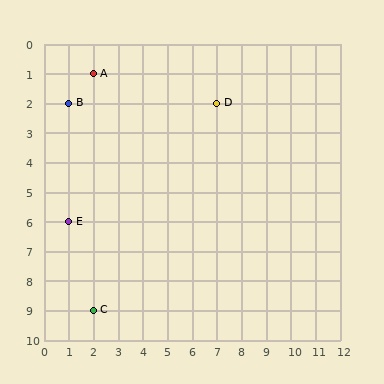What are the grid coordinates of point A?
Point A is at grid coordinates (2, 1).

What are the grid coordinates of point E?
Point E is at grid coordinates (1, 6).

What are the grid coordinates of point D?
Point D is at grid coordinates (7, 2).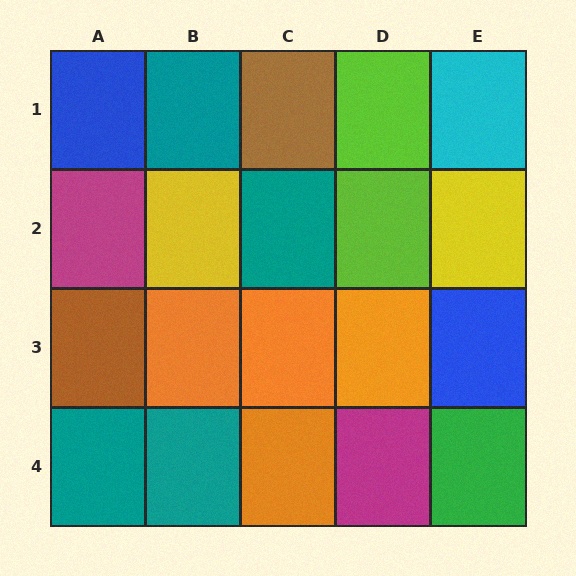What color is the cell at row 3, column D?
Orange.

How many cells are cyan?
1 cell is cyan.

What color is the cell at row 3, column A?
Brown.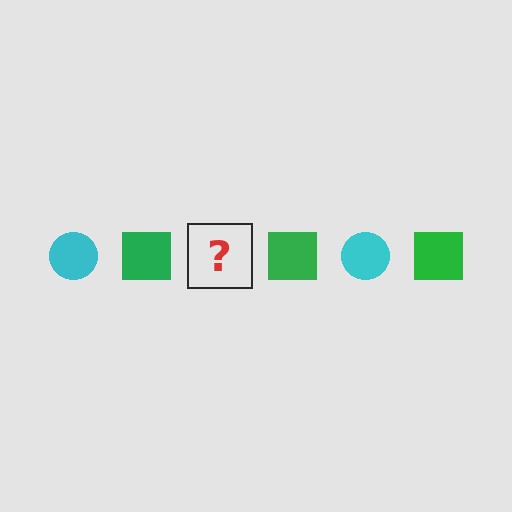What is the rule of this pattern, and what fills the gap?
The rule is that the pattern alternates between cyan circle and green square. The gap should be filled with a cyan circle.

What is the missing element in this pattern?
The missing element is a cyan circle.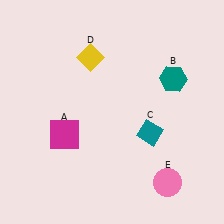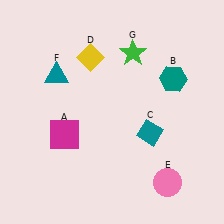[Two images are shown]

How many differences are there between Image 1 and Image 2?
There are 2 differences between the two images.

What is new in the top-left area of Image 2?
A teal triangle (F) was added in the top-left area of Image 2.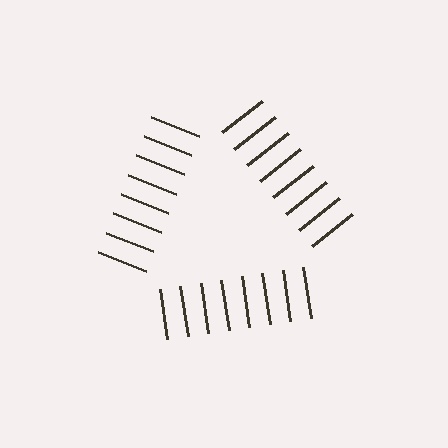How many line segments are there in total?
24 — 8 along each of the 3 edges.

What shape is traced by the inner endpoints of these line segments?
An illusory triangle — the line segments terminate on its edges but no continuous stroke is drawn.